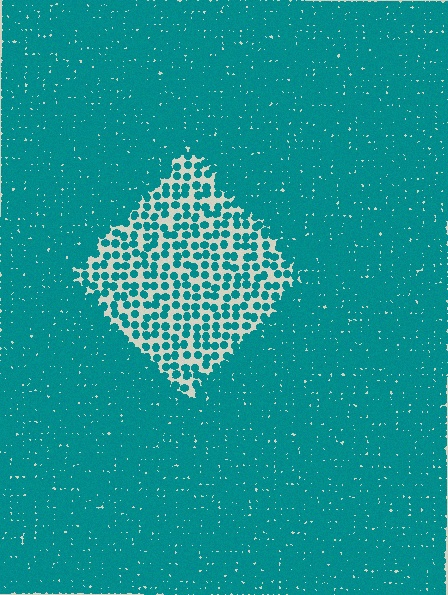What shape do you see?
I see a diamond.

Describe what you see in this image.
The image contains small teal elements arranged at two different densities. A diamond-shaped region is visible where the elements are less densely packed than the surrounding area.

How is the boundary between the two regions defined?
The boundary is defined by a change in element density (approximately 2.7x ratio). All elements are the same color, size, and shape.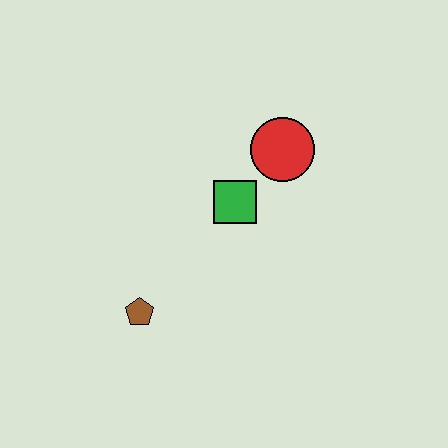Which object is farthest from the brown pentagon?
The red circle is farthest from the brown pentagon.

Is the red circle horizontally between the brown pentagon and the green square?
No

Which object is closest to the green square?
The red circle is closest to the green square.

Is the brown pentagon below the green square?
Yes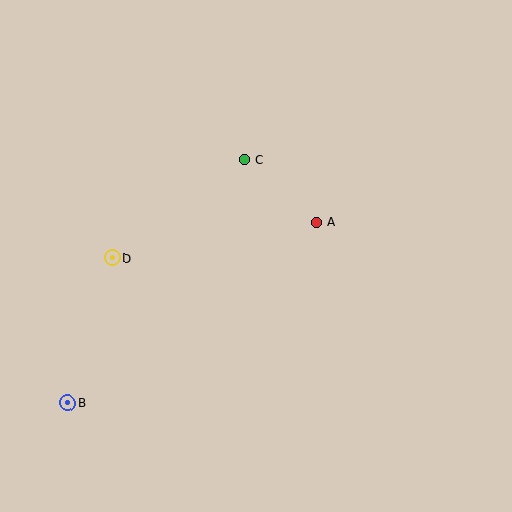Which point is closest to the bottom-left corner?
Point B is closest to the bottom-left corner.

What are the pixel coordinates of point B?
Point B is at (68, 402).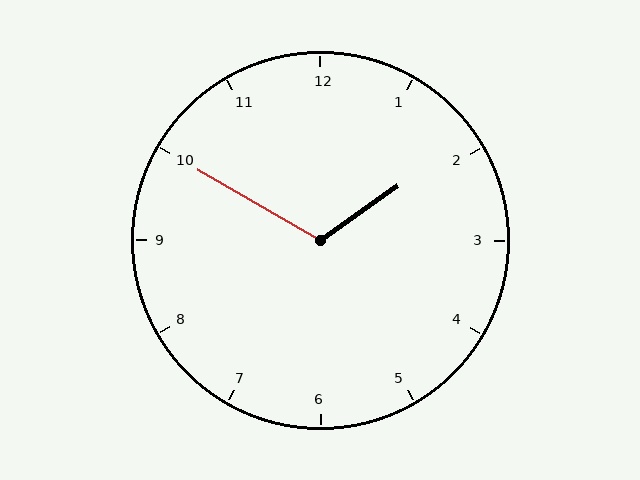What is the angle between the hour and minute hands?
Approximately 115 degrees.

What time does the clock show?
1:50.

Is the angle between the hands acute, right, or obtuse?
It is obtuse.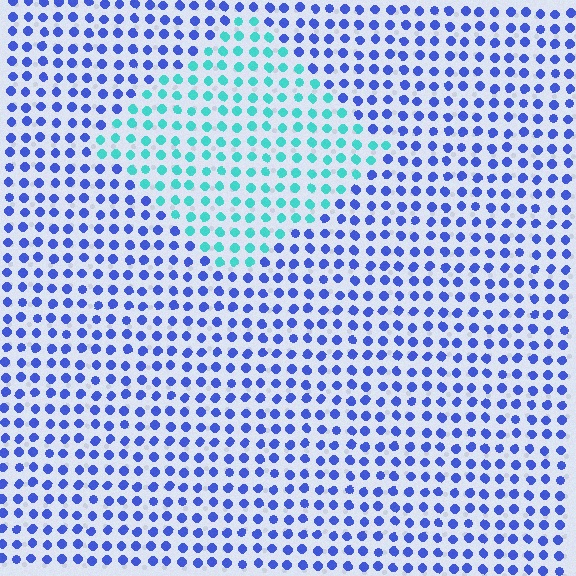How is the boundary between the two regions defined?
The boundary is defined purely by a slight shift in hue (about 56 degrees). Spacing, size, and orientation are identical on both sides.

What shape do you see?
I see a diamond.